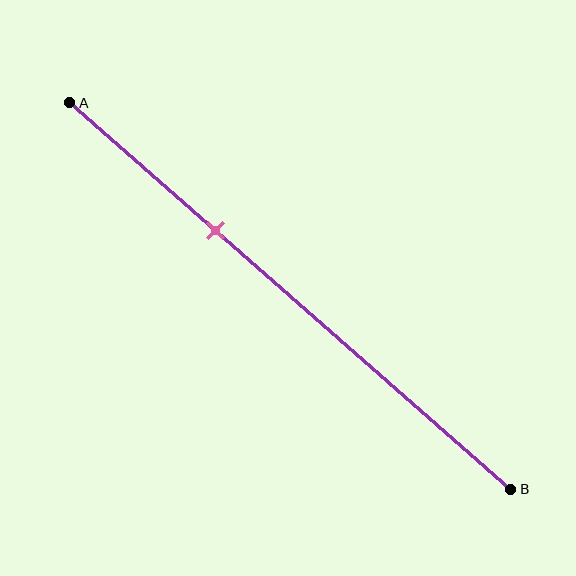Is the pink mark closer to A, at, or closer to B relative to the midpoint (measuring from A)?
The pink mark is closer to point A than the midpoint of segment AB.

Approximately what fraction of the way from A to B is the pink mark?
The pink mark is approximately 35% of the way from A to B.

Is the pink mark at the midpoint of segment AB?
No, the mark is at about 35% from A, not at the 50% midpoint.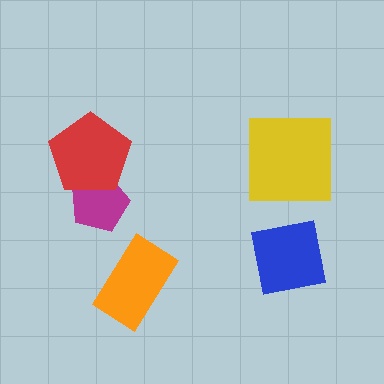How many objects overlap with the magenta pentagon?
1 object overlaps with the magenta pentagon.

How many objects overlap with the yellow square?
0 objects overlap with the yellow square.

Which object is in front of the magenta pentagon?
The red pentagon is in front of the magenta pentagon.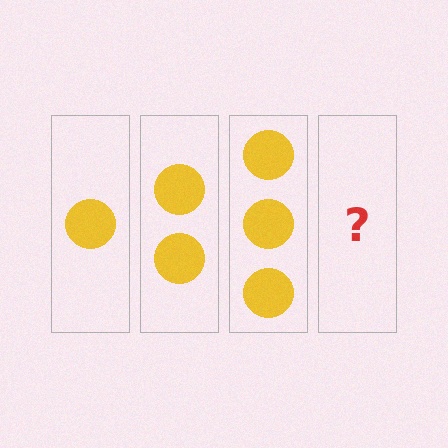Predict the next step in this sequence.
The next step is 4 circles.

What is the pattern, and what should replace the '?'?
The pattern is that each step adds one more circle. The '?' should be 4 circles.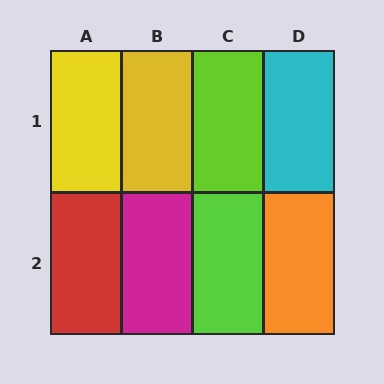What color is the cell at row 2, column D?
Orange.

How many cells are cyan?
1 cell is cyan.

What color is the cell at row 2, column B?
Magenta.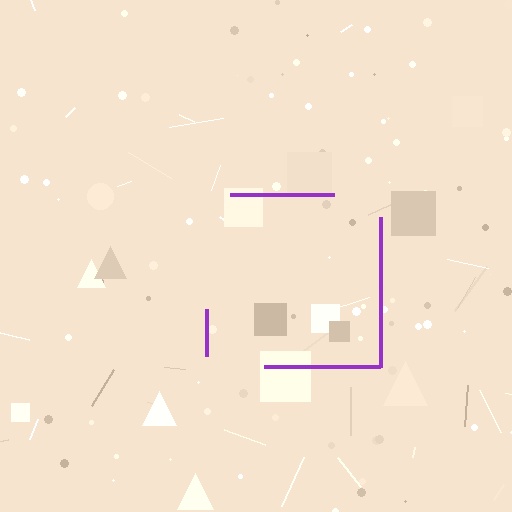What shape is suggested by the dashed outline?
The dashed outline suggests a square.